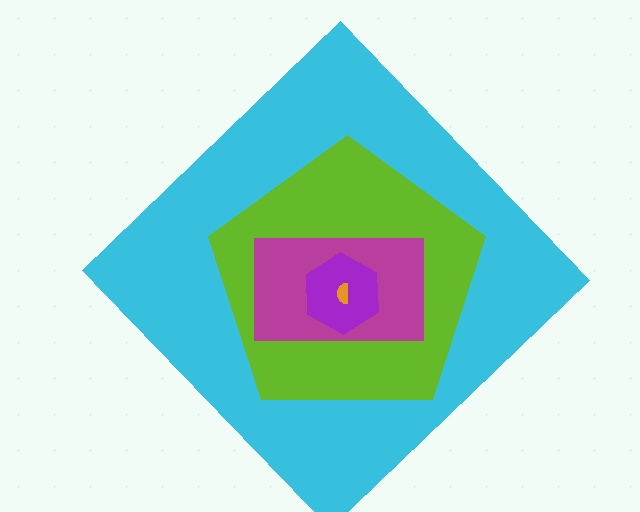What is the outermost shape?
The cyan diamond.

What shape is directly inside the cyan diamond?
The lime pentagon.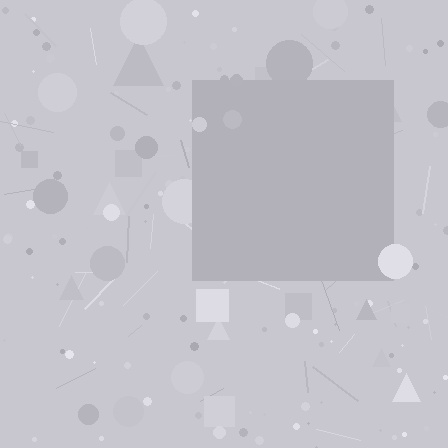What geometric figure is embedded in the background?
A square is embedded in the background.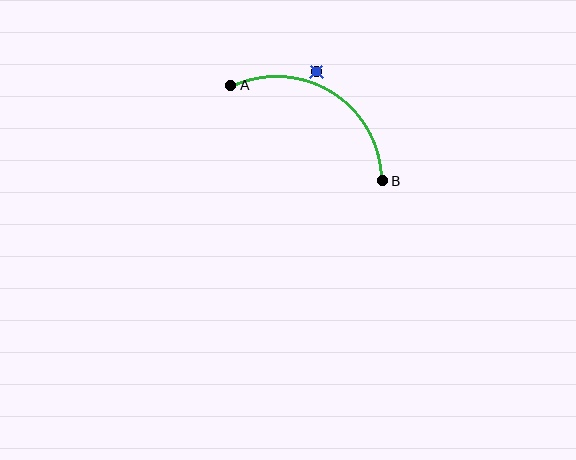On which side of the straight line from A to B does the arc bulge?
The arc bulges above the straight line connecting A and B.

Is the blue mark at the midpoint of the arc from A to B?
No — the blue mark does not lie on the arc at all. It sits slightly outside the curve.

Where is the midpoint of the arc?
The arc midpoint is the point on the curve farthest from the straight line joining A and B. It sits above that line.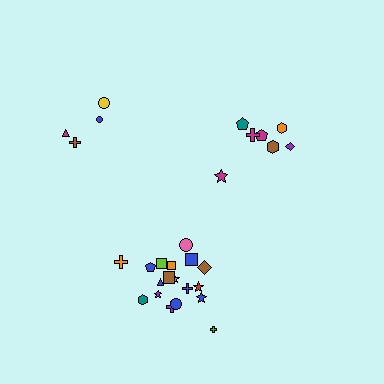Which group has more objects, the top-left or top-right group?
The top-right group.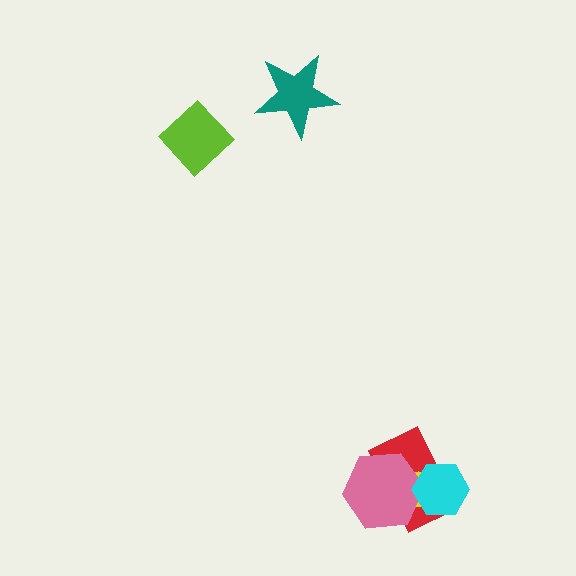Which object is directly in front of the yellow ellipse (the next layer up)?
The pink hexagon is directly in front of the yellow ellipse.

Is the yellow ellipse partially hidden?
Yes, it is partially covered by another shape.